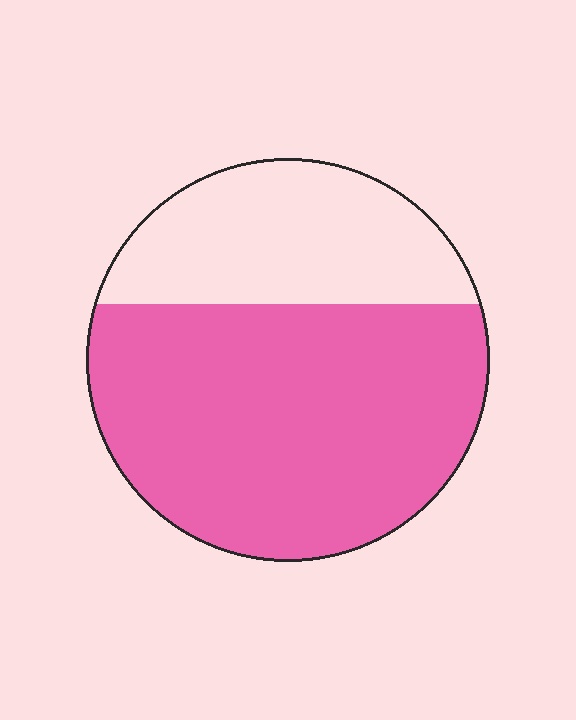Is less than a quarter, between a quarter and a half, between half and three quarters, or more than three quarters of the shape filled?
Between half and three quarters.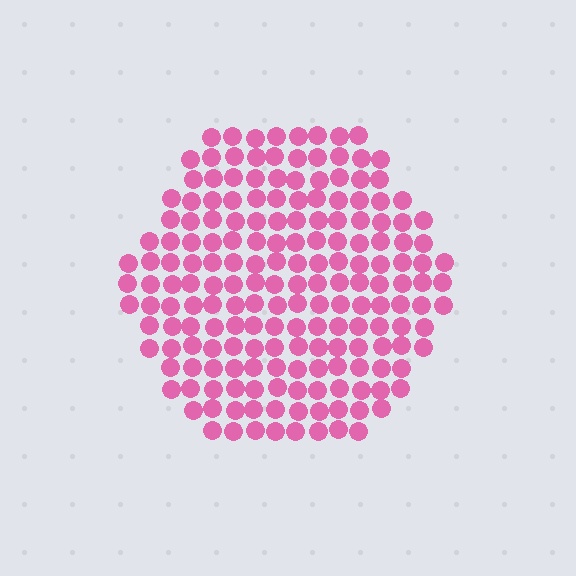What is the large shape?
The large shape is a hexagon.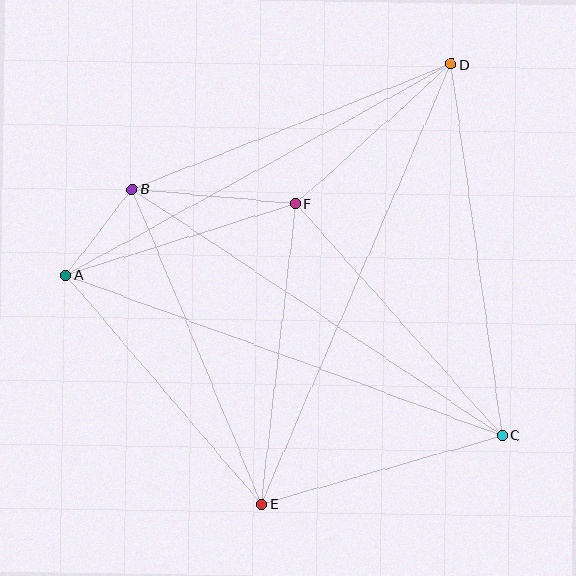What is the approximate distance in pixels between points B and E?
The distance between B and E is approximately 340 pixels.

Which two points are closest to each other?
Points A and B are closest to each other.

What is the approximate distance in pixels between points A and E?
The distance between A and E is approximately 301 pixels.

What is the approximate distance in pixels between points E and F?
The distance between E and F is approximately 302 pixels.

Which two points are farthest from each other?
Points D and E are farthest from each other.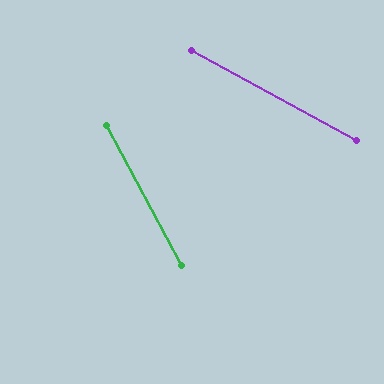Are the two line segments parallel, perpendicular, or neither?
Neither parallel nor perpendicular — they differ by about 33°.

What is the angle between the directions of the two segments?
Approximately 33 degrees.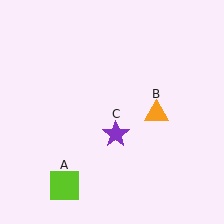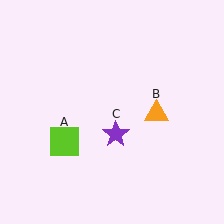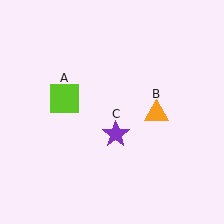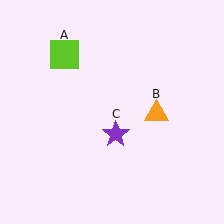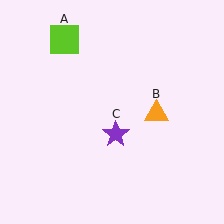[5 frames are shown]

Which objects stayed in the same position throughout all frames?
Orange triangle (object B) and purple star (object C) remained stationary.